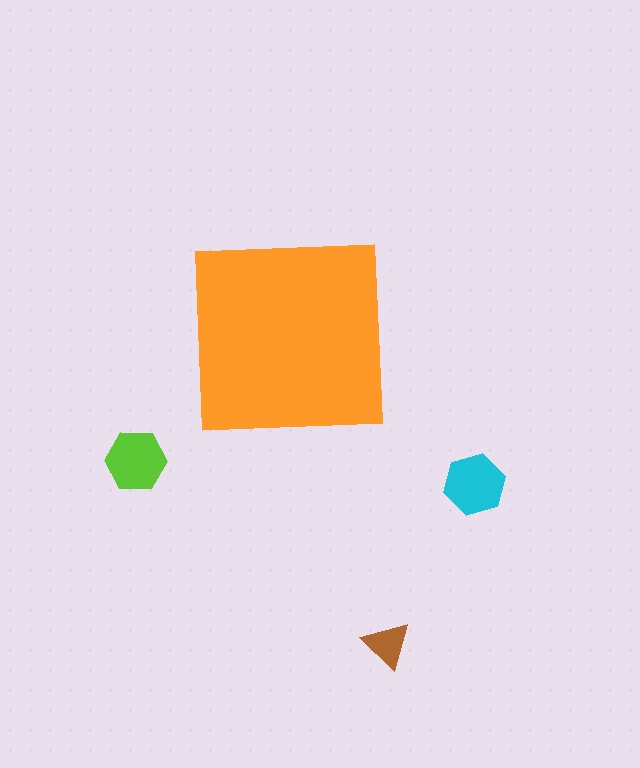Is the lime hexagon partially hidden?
No, the lime hexagon is fully visible.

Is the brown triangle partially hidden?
No, the brown triangle is fully visible.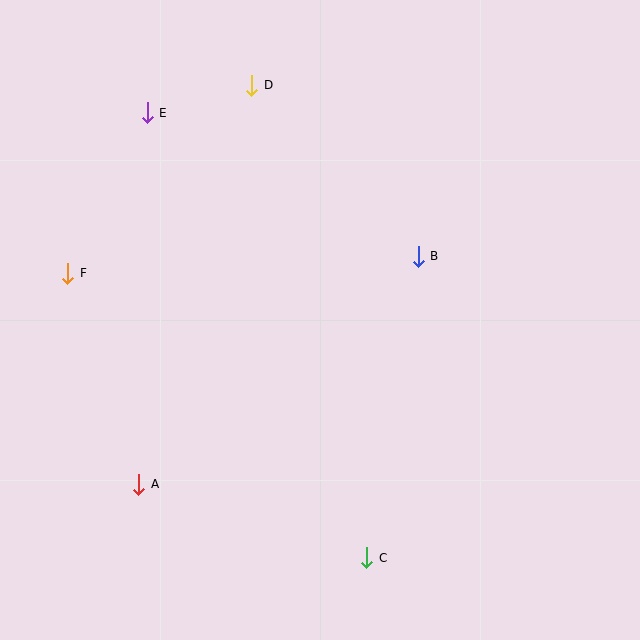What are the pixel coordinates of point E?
Point E is at (147, 113).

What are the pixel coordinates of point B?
Point B is at (418, 256).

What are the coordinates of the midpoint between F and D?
The midpoint between F and D is at (160, 179).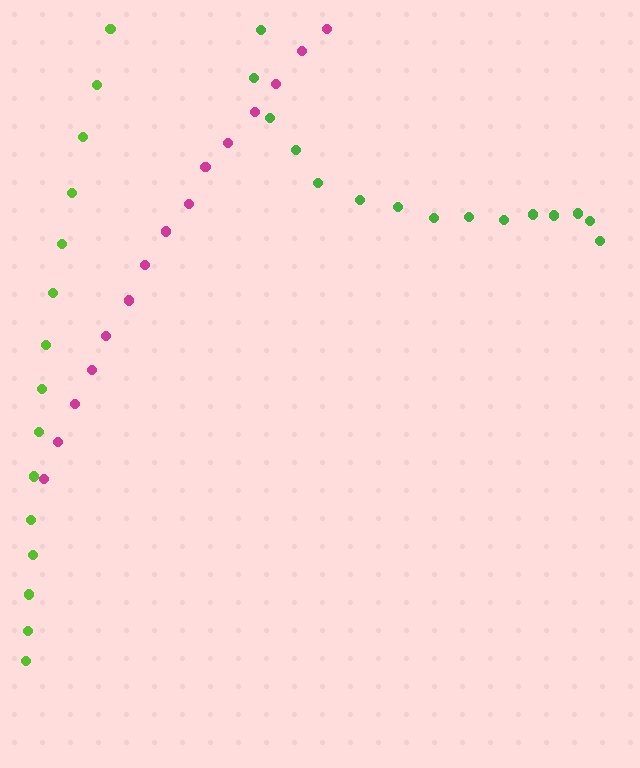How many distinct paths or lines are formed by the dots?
There are 3 distinct paths.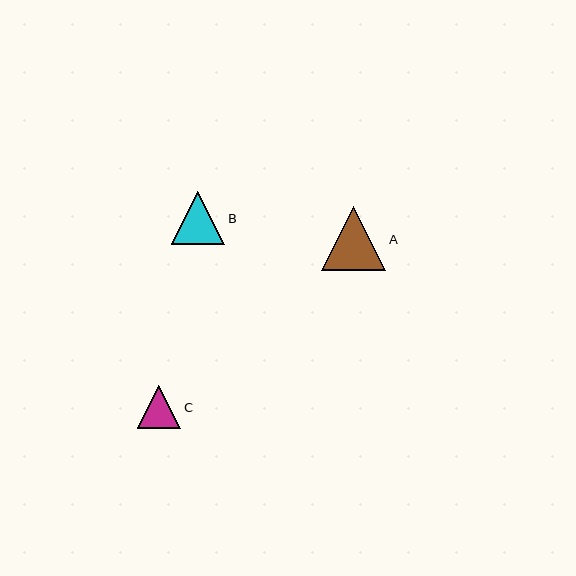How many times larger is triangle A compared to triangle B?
Triangle A is approximately 1.2 times the size of triangle B.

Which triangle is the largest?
Triangle A is the largest with a size of approximately 64 pixels.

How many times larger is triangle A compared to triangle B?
Triangle A is approximately 1.2 times the size of triangle B.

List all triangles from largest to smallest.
From largest to smallest: A, B, C.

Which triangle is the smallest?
Triangle C is the smallest with a size of approximately 43 pixels.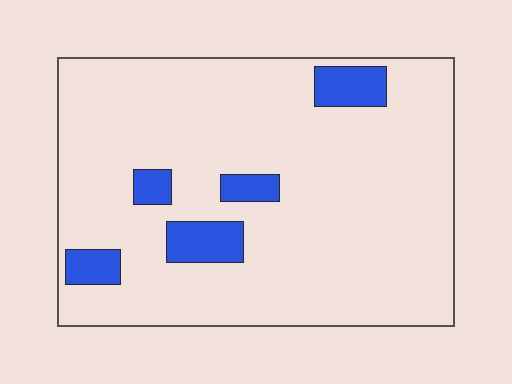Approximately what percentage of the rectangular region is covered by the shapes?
Approximately 10%.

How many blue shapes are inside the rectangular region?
5.